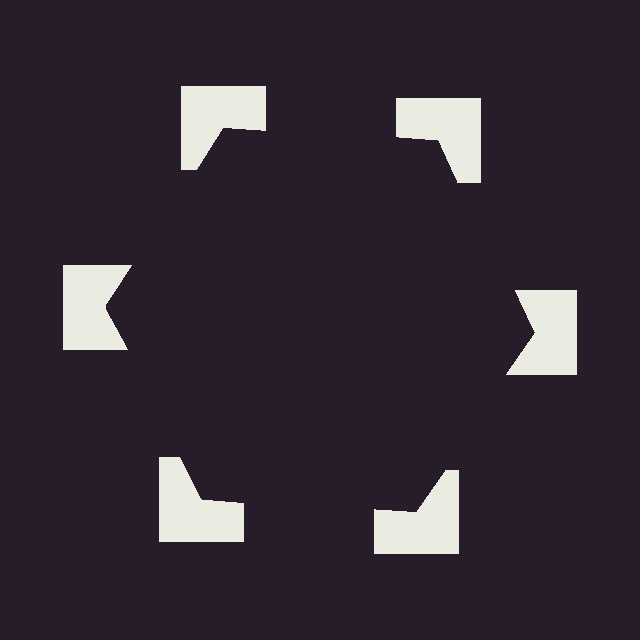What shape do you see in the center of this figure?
An illusory hexagon — its edges are inferred from the aligned wedge cuts in the notched squares, not physically drawn.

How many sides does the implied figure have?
6 sides.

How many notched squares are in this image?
There are 6 — one at each vertex of the illusory hexagon.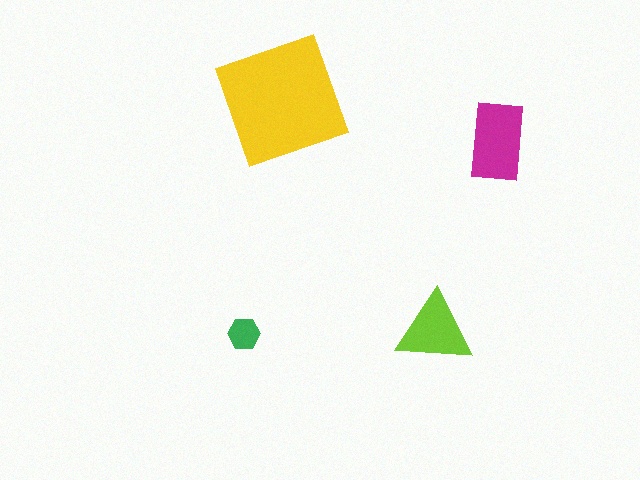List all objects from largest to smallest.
The yellow square, the magenta rectangle, the lime triangle, the green hexagon.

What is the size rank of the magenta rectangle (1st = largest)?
2nd.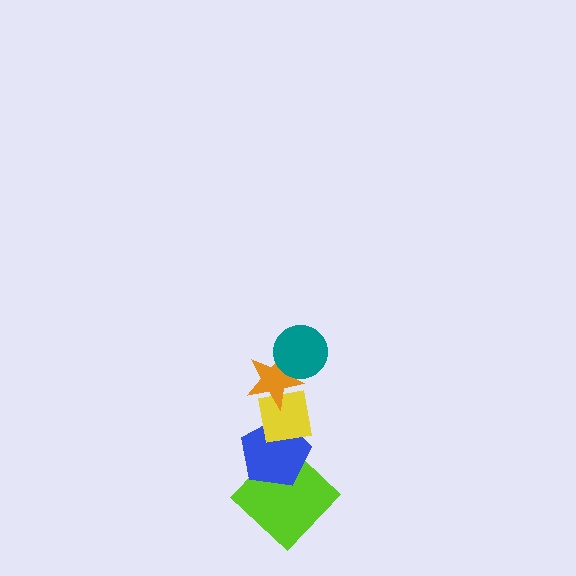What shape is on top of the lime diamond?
The blue pentagon is on top of the lime diamond.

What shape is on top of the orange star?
The teal circle is on top of the orange star.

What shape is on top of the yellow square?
The orange star is on top of the yellow square.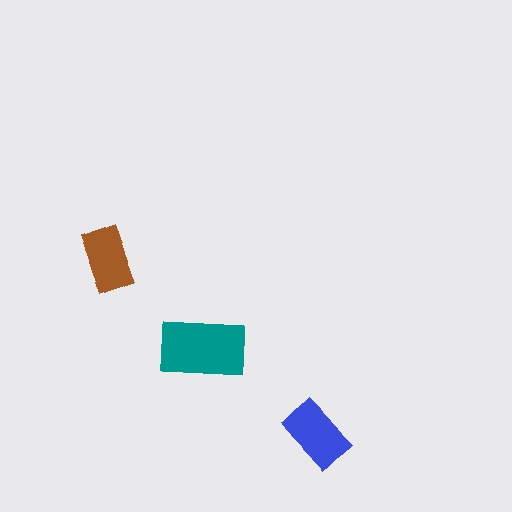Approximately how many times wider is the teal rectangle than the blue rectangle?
About 1.5 times wider.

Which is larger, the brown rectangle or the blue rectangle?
The blue one.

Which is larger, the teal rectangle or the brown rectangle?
The teal one.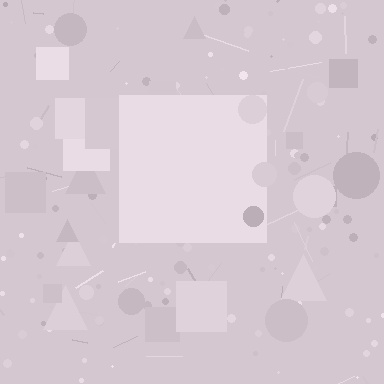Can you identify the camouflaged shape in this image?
The camouflaged shape is a square.